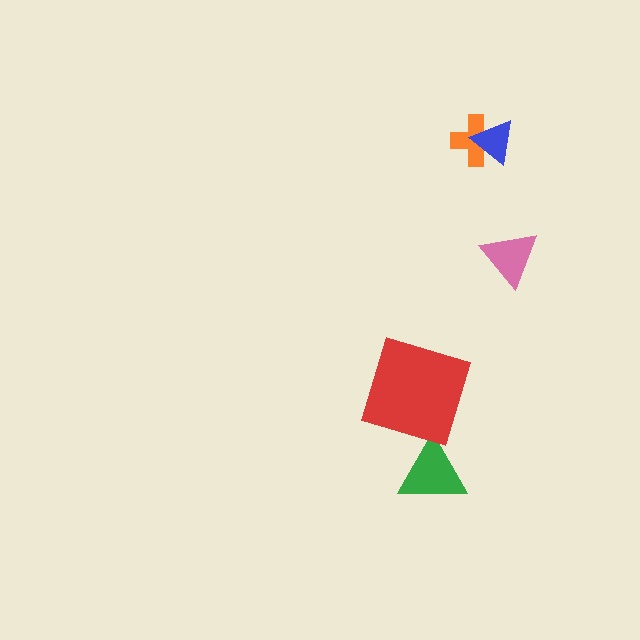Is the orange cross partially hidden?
Yes, it is partially covered by another shape.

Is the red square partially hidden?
No, no other shape covers it.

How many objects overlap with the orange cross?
1 object overlaps with the orange cross.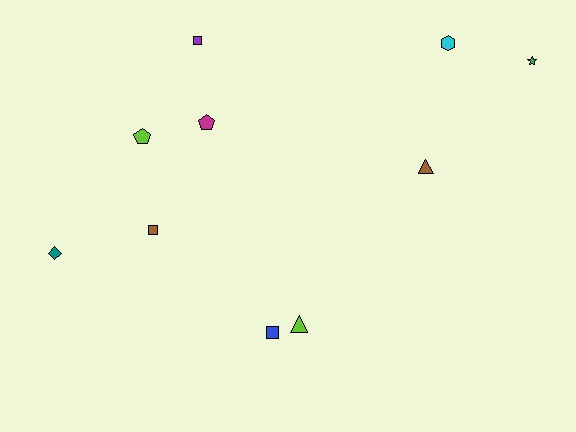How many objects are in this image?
There are 10 objects.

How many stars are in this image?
There is 1 star.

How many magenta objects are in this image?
There is 1 magenta object.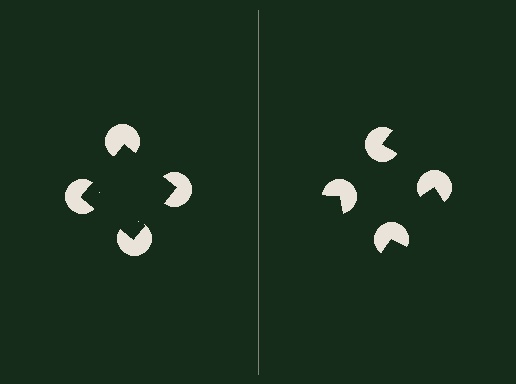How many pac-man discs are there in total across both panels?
8 — 4 on each side.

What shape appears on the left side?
An illusory square.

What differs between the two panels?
The pac-man discs are positioned identically on both sides; only the wedge orientations differ. On the left they align to a square; on the right they are misaligned.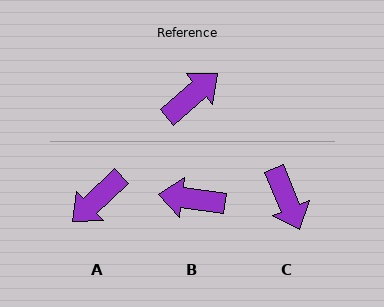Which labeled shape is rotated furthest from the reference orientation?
A, about 178 degrees away.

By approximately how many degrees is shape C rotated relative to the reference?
Approximately 108 degrees clockwise.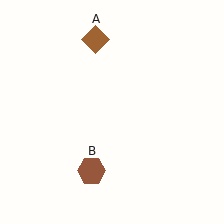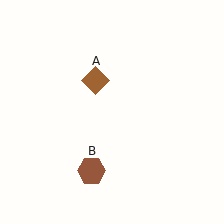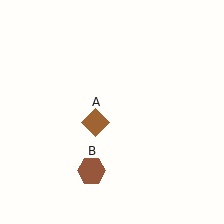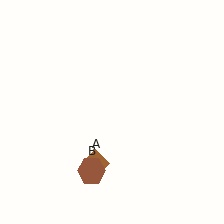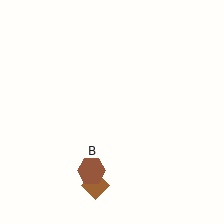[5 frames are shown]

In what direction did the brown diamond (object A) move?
The brown diamond (object A) moved down.